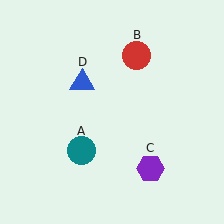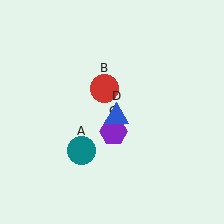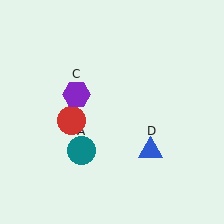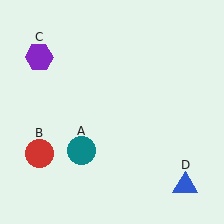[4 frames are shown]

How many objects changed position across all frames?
3 objects changed position: red circle (object B), purple hexagon (object C), blue triangle (object D).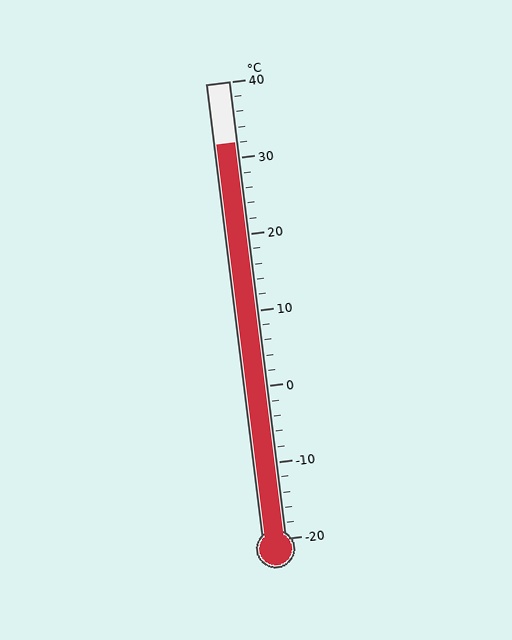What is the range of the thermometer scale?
The thermometer scale ranges from -20°C to 40°C.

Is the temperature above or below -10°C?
The temperature is above -10°C.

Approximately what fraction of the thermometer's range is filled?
The thermometer is filled to approximately 85% of its range.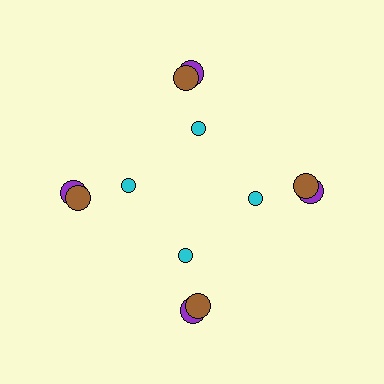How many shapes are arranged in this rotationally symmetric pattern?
There are 12 shapes, arranged in 4 groups of 3.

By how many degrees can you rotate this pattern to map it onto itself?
The pattern maps onto itself every 90 degrees of rotation.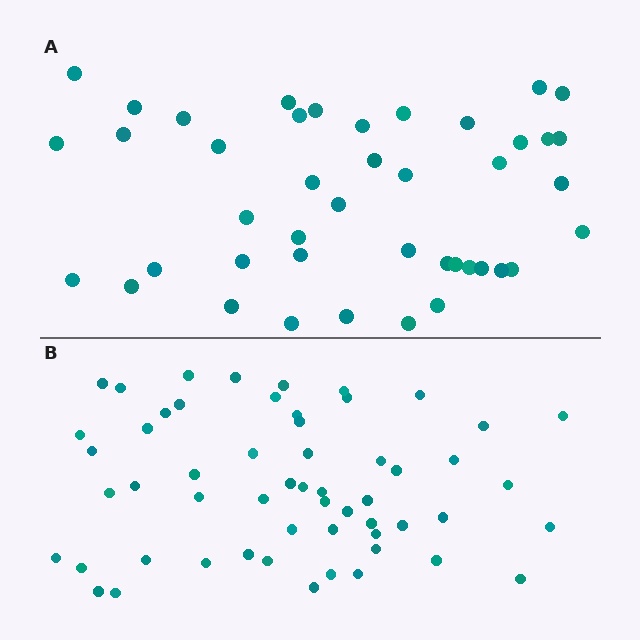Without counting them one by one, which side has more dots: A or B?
Region B (the bottom region) has more dots.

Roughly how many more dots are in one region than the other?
Region B has approximately 15 more dots than region A.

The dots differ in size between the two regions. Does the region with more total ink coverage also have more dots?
No. Region A has more total ink coverage because its dots are larger, but region B actually contains more individual dots. Total area can be misleading — the number of items is what matters here.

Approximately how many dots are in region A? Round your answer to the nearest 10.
About 40 dots. (The exact count is 43, which rounds to 40.)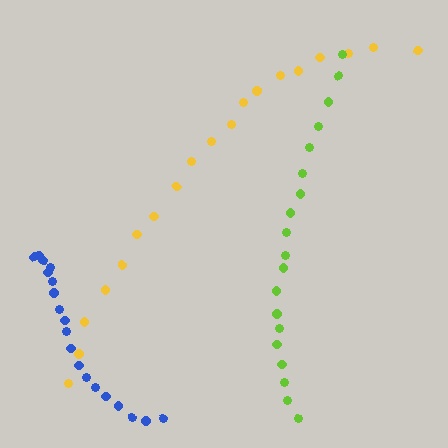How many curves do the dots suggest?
There are 3 distinct paths.